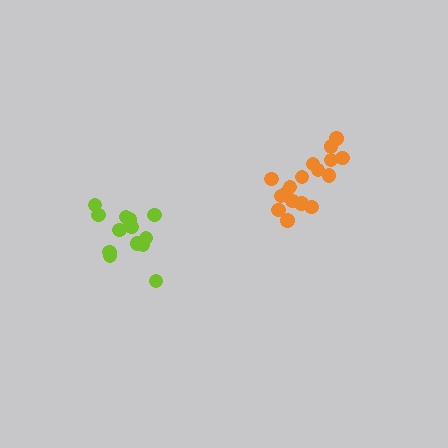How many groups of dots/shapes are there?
There are 2 groups.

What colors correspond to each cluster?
The clusters are colored: orange, lime.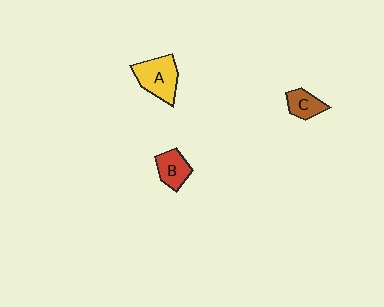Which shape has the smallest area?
Shape C (brown).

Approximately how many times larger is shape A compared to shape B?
Approximately 1.6 times.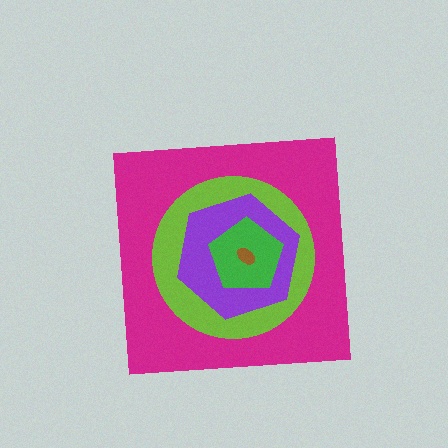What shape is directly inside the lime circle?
The purple hexagon.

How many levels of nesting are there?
5.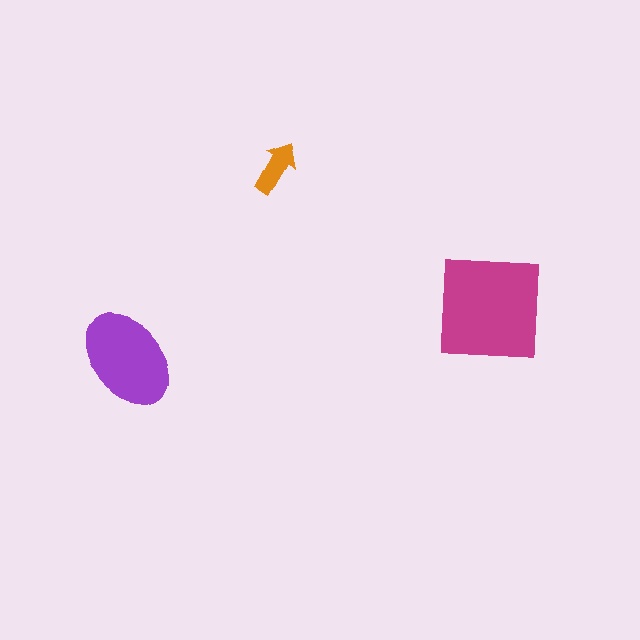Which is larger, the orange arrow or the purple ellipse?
The purple ellipse.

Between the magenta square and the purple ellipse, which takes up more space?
The magenta square.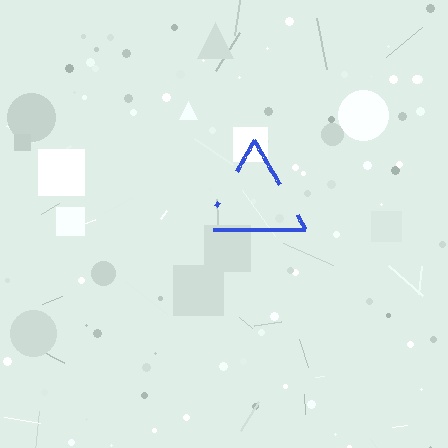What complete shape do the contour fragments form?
The contour fragments form a triangle.